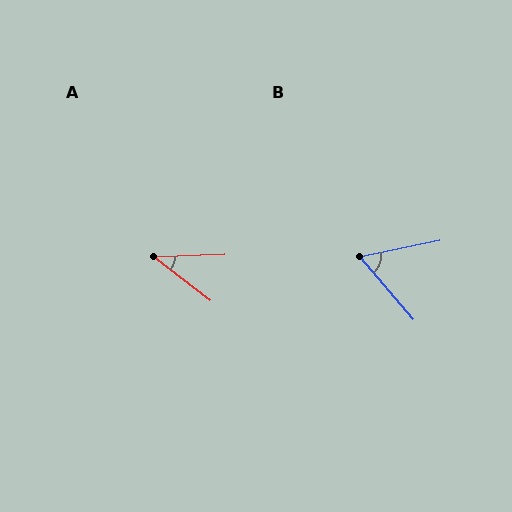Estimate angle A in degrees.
Approximately 39 degrees.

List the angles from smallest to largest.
A (39°), B (61°).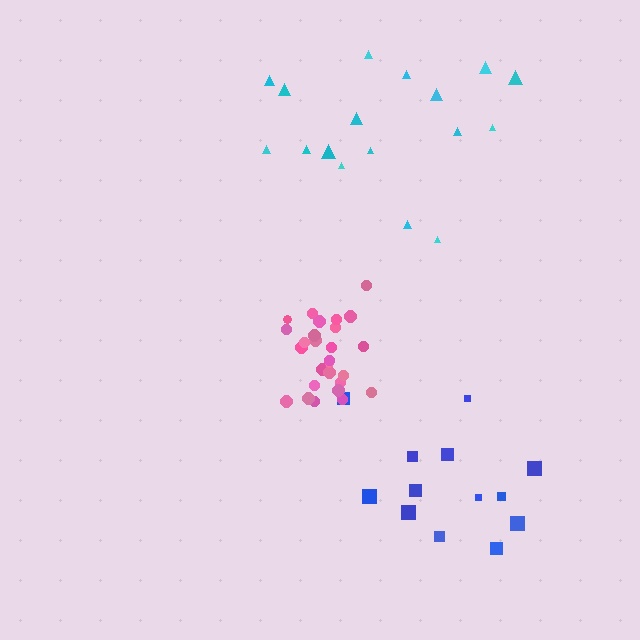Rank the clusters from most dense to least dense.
pink, blue, cyan.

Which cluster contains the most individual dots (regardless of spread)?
Pink (27).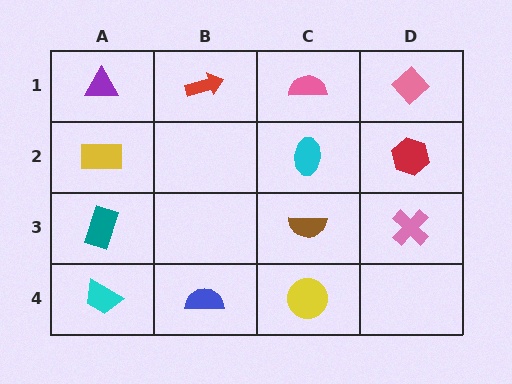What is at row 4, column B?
A blue semicircle.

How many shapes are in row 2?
3 shapes.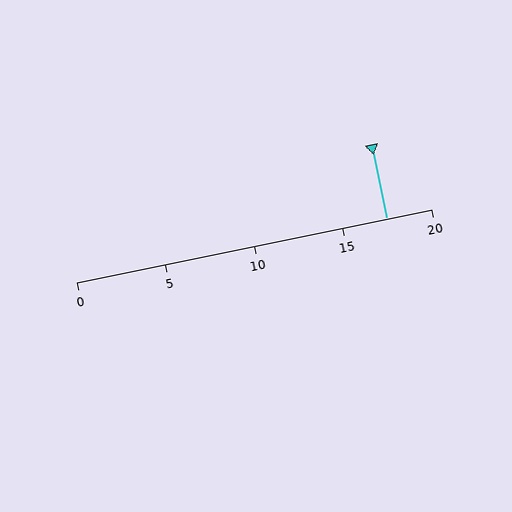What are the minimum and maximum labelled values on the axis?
The axis runs from 0 to 20.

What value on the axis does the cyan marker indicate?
The marker indicates approximately 17.5.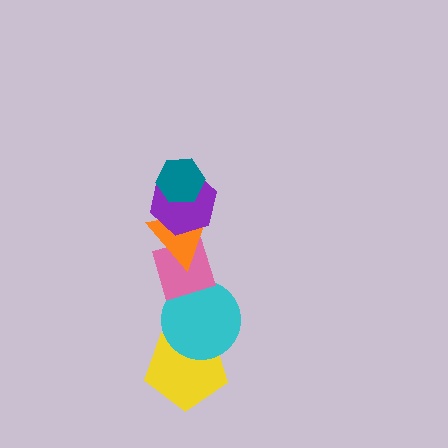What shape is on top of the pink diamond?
The orange triangle is on top of the pink diamond.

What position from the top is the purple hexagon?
The purple hexagon is 2nd from the top.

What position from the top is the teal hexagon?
The teal hexagon is 1st from the top.